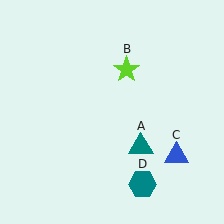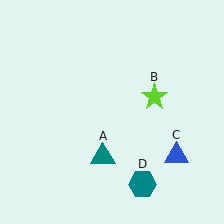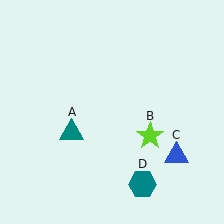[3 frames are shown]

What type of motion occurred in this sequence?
The teal triangle (object A), lime star (object B) rotated clockwise around the center of the scene.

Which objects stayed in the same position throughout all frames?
Blue triangle (object C) and teal hexagon (object D) remained stationary.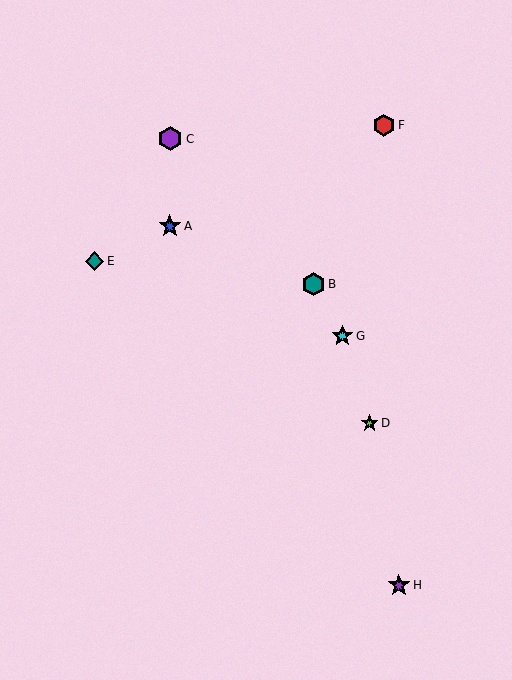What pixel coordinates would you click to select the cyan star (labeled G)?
Click at (342, 336) to select the cyan star G.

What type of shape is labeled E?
Shape E is a teal diamond.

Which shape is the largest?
The purple hexagon (labeled C) is the largest.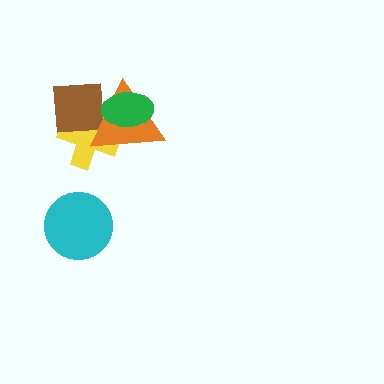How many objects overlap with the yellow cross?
3 objects overlap with the yellow cross.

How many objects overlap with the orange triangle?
3 objects overlap with the orange triangle.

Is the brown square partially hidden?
Yes, it is partially covered by another shape.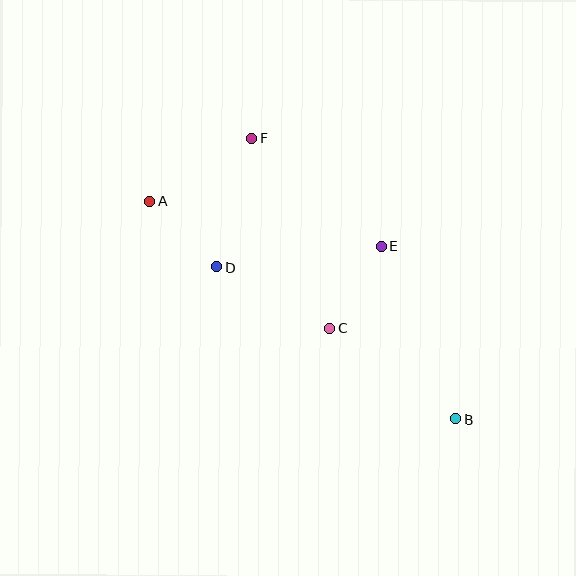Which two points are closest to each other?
Points A and D are closest to each other.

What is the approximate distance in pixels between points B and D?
The distance between B and D is approximately 283 pixels.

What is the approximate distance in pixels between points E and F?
The distance between E and F is approximately 169 pixels.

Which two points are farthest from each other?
Points A and B are farthest from each other.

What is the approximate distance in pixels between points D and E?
The distance between D and E is approximately 166 pixels.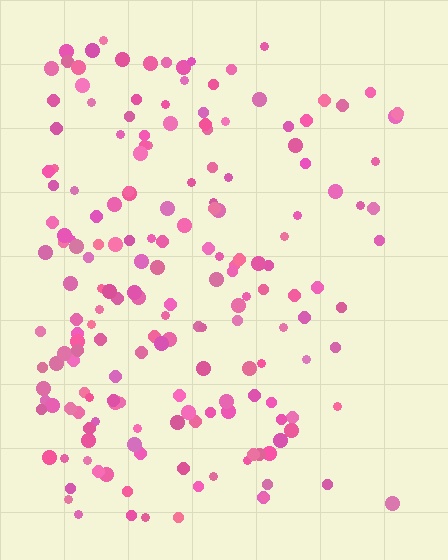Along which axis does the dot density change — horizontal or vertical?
Horizontal.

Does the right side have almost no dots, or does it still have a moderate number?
Still a moderate number, just noticeably fewer than the left.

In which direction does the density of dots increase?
From right to left, with the left side densest.